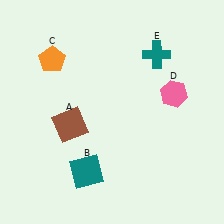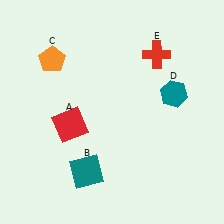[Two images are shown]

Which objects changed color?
A changed from brown to red. D changed from pink to teal. E changed from teal to red.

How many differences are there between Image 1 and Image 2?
There are 3 differences between the two images.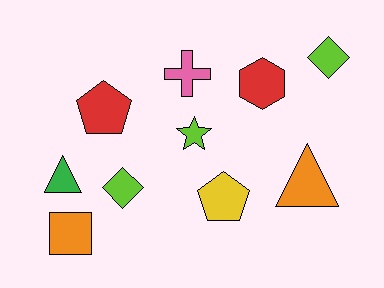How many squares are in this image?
There is 1 square.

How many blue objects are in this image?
There are no blue objects.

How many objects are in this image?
There are 10 objects.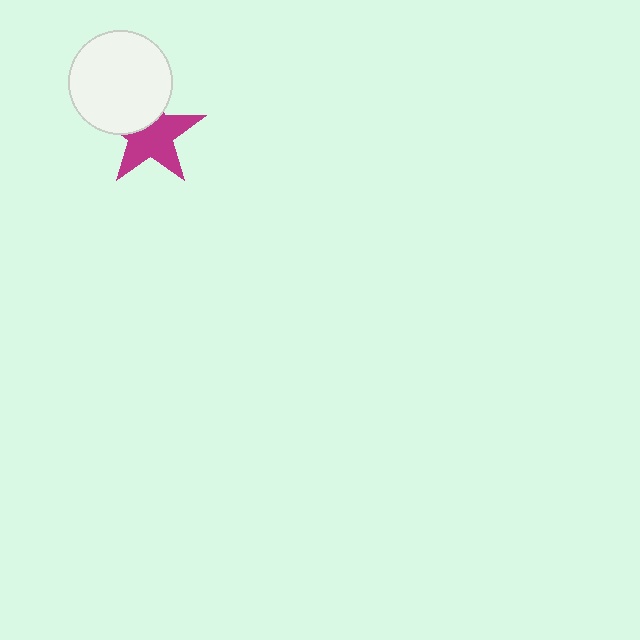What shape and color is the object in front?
The object in front is a white circle.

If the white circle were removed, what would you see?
You would see the complete magenta star.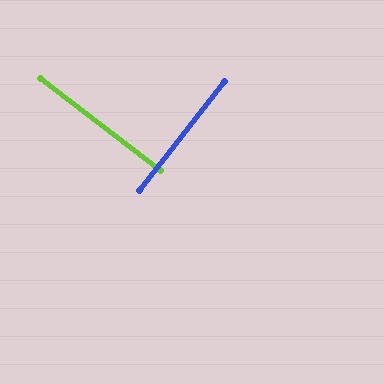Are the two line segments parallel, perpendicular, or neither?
Perpendicular — they meet at approximately 90°.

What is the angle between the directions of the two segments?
Approximately 90 degrees.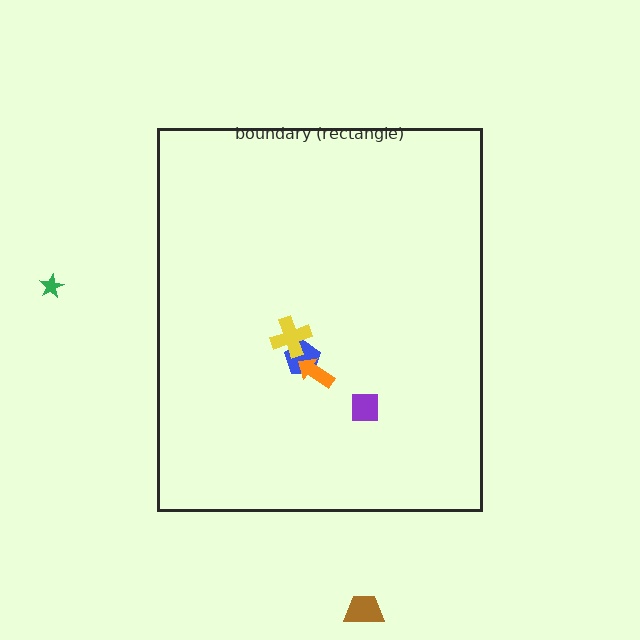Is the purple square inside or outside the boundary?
Inside.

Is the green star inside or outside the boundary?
Outside.